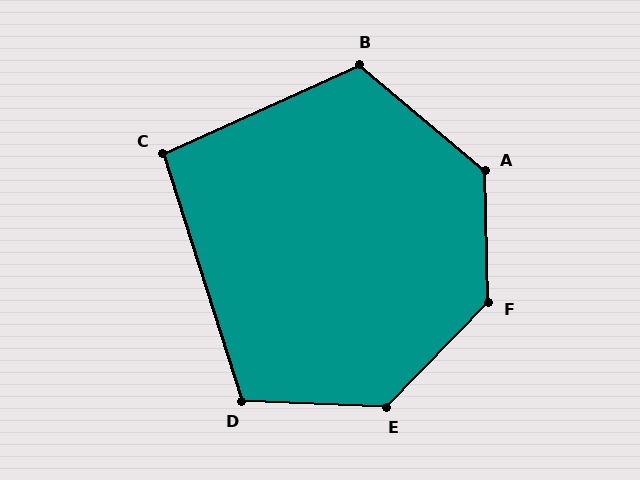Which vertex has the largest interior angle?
F, at approximately 134 degrees.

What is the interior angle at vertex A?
Approximately 131 degrees (obtuse).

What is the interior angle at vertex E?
Approximately 132 degrees (obtuse).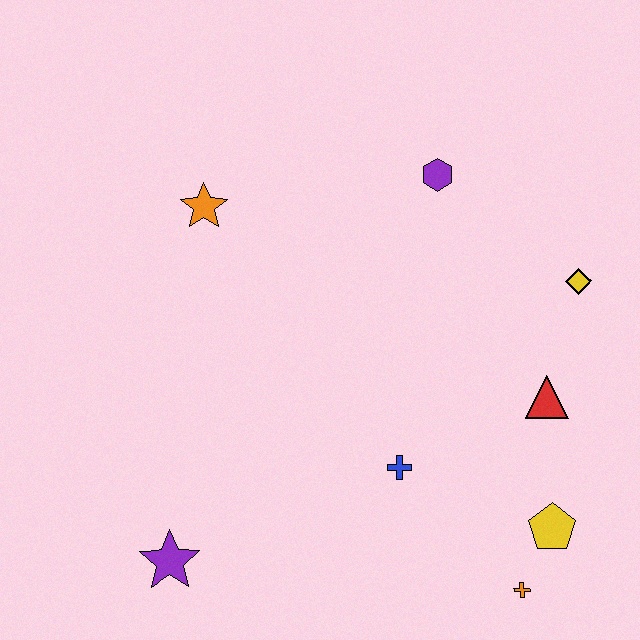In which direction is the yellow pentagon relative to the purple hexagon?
The yellow pentagon is below the purple hexagon.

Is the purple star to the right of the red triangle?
No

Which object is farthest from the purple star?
The yellow diamond is farthest from the purple star.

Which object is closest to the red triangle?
The yellow diamond is closest to the red triangle.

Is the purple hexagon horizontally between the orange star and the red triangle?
Yes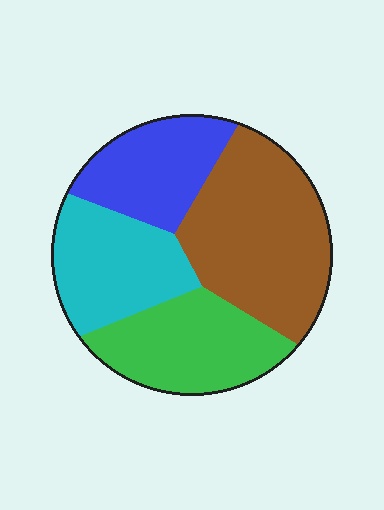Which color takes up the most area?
Brown, at roughly 35%.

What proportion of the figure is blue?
Blue takes up less than a quarter of the figure.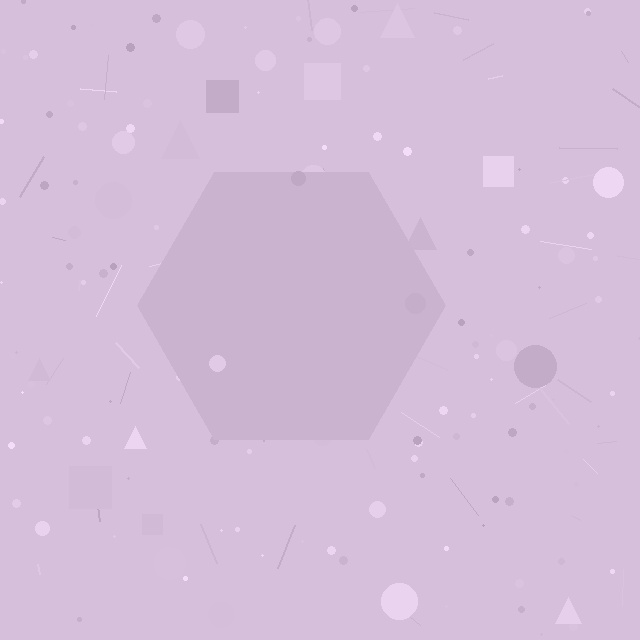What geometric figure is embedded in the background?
A hexagon is embedded in the background.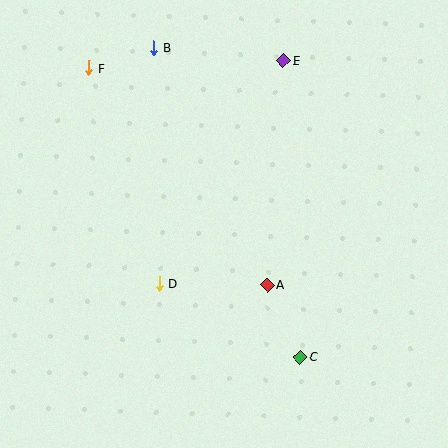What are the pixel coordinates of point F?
Point F is at (89, 68).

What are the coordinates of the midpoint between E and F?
The midpoint between E and F is at (186, 64).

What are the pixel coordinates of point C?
Point C is at (300, 357).